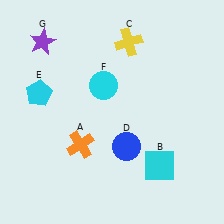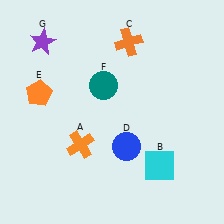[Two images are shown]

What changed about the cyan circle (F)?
In Image 1, F is cyan. In Image 2, it changed to teal.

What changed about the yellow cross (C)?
In Image 1, C is yellow. In Image 2, it changed to orange.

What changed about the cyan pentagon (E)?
In Image 1, E is cyan. In Image 2, it changed to orange.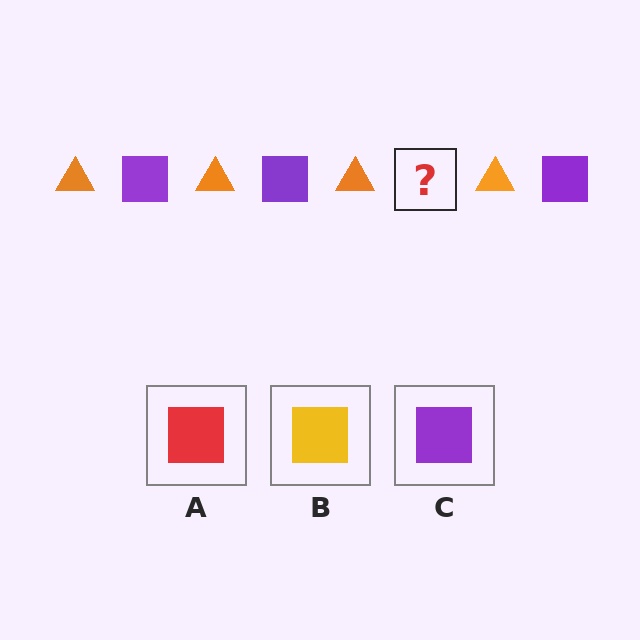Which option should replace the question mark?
Option C.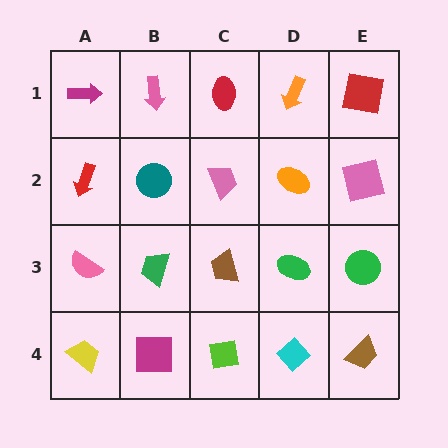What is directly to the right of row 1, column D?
A red square.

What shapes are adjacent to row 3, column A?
A red arrow (row 2, column A), a yellow trapezoid (row 4, column A), a green trapezoid (row 3, column B).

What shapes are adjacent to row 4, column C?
A brown trapezoid (row 3, column C), a magenta square (row 4, column B), a cyan diamond (row 4, column D).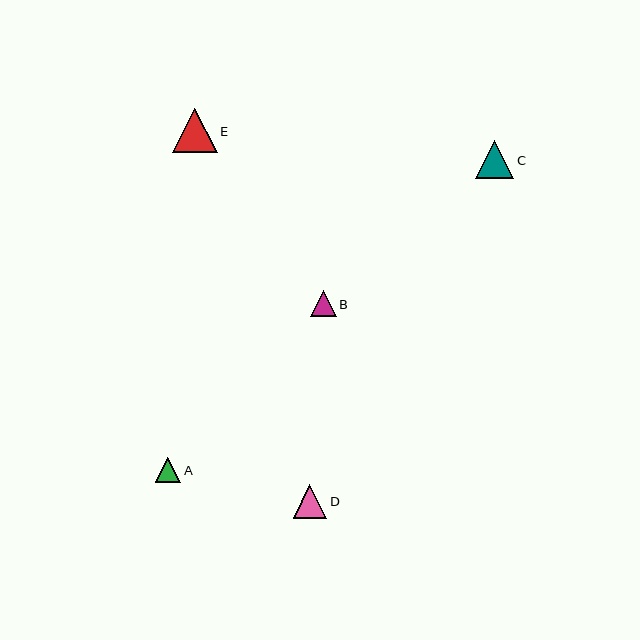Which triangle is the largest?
Triangle E is the largest with a size of approximately 45 pixels.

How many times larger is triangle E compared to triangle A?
Triangle E is approximately 1.8 times the size of triangle A.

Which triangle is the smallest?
Triangle A is the smallest with a size of approximately 25 pixels.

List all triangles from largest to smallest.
From largest to smallest: E, C, D, B, A.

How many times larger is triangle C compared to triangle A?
Triangle C is approximately 1.5 times the size of triangle A.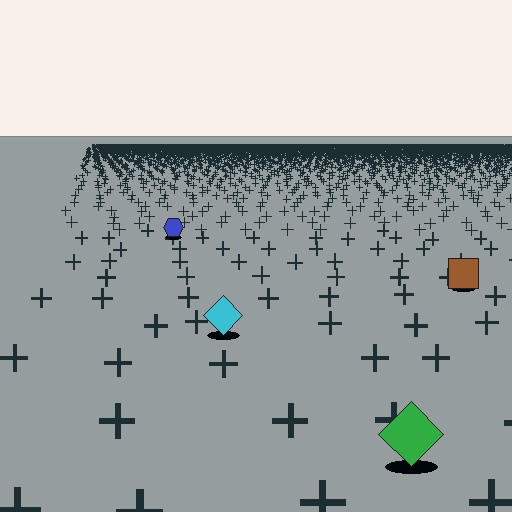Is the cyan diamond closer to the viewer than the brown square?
Yes. The cyan diamond is closer — you can tell from the texture gradient: the ground texture is coarser near it.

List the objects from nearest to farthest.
From nearest to farthest: the green diamond, the cyan diamond, the brown square, the blue hexagon.